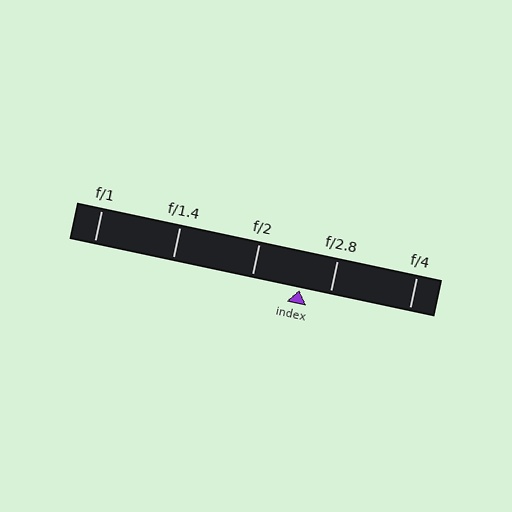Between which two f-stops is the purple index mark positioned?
The index mark is between f/2 and f/2.8.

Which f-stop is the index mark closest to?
The index mark is closest to f/2.8.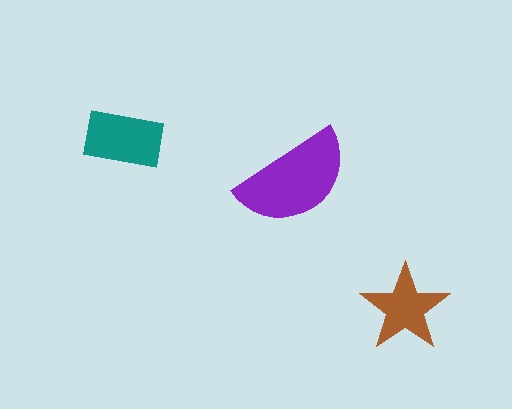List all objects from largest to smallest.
The purple semicircle, the teal rectangle, the brown star.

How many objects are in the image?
There are 3 objects in the image.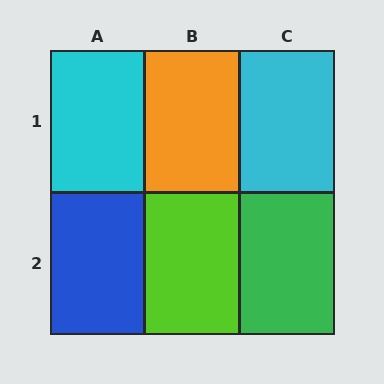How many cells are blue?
1 cell is blue.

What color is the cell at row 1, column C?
Cyan.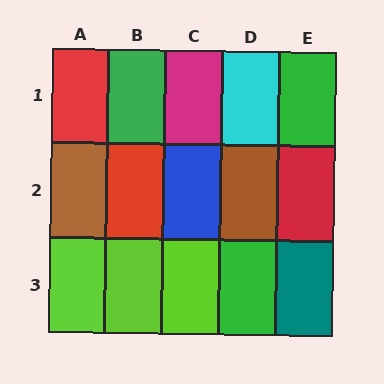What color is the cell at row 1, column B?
Green.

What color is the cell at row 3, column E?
Teal.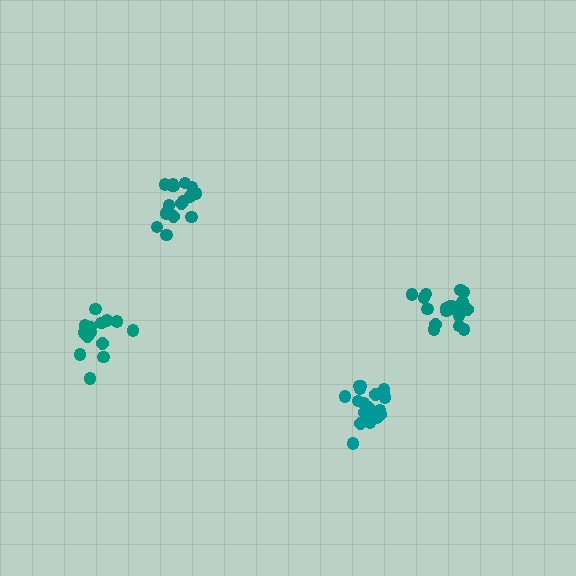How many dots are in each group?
Group 1: 20 dots, Group 2: 20 dots, Group 3: 16 dots, Group 4: 14 dots (70 total).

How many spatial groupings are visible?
There are 4 spatial groupings.